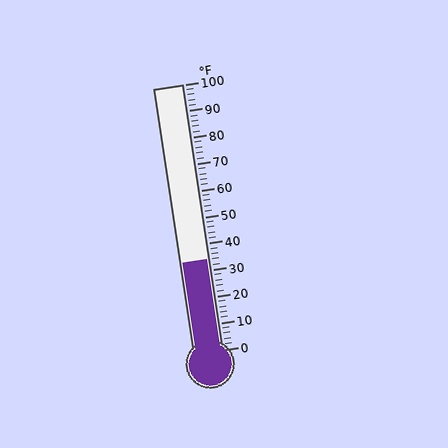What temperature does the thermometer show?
The thermometer shows approximately 34°F.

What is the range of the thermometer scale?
The thermometer scale ranges from 0°F to 100°F.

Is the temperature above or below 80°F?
The temperature is below 80°F.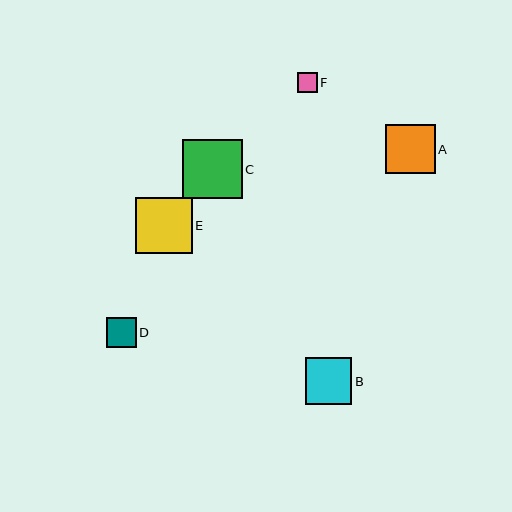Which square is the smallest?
Square F is the smallest with a size of approximately 20 pixels.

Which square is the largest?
Square C is the largest with a size of approximately 60 pixels.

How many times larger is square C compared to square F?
Square C is approximately 3.0 times the size of square F.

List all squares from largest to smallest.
From largest to smallest: C, E, A, B, D, F.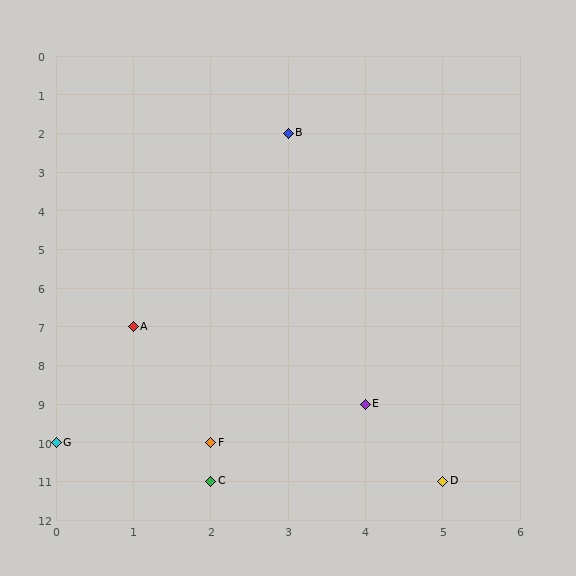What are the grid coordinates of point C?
Point C is at grid coordinates (2, 11).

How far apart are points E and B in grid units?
Points E and B are 1 column and 7 rows apart (about 7.1 grid units diagonally).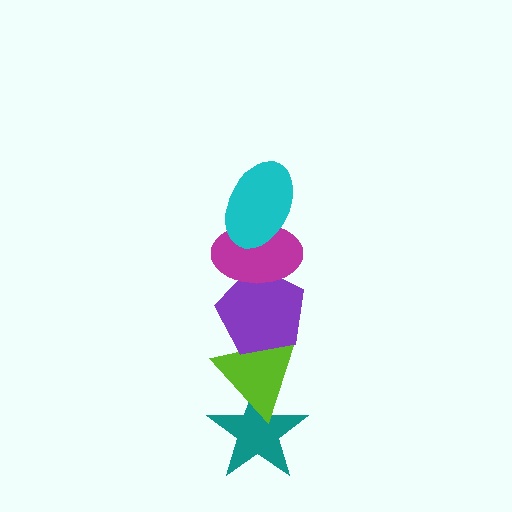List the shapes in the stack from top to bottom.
From top to bottom: the cyan ellipse, the magenta ellipse, the purple pentagon, the lime triangle, the teal star.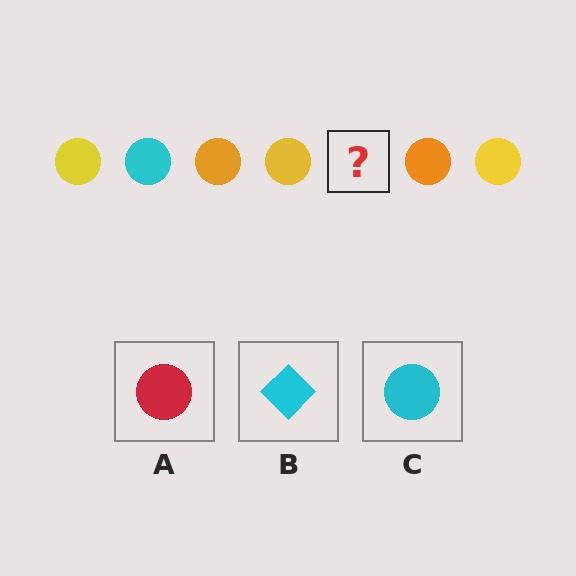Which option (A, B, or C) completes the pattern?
C.